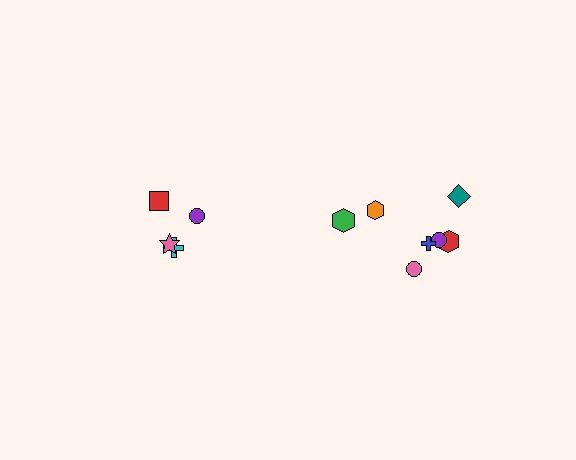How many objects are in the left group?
There are 4 objects.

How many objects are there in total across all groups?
There are 11 objects.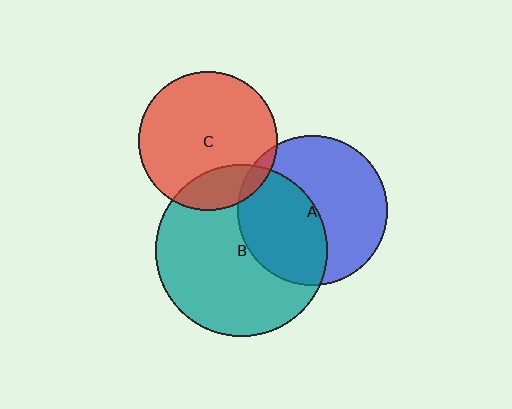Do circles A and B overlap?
Yes.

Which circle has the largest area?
Circle B (teal).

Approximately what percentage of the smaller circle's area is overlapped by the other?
Approximately 45%.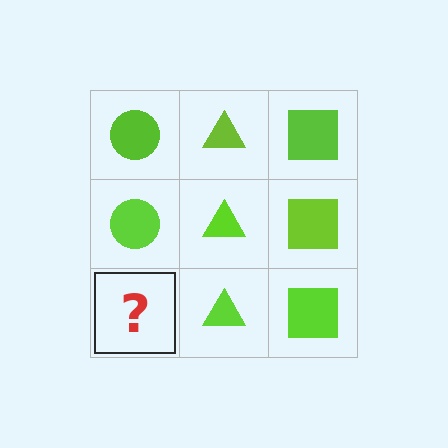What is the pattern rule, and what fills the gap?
The rule is that each column has a consistent shape. The gap should be filled with a lime circle.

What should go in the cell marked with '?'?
The missing cell should contain a lime circle.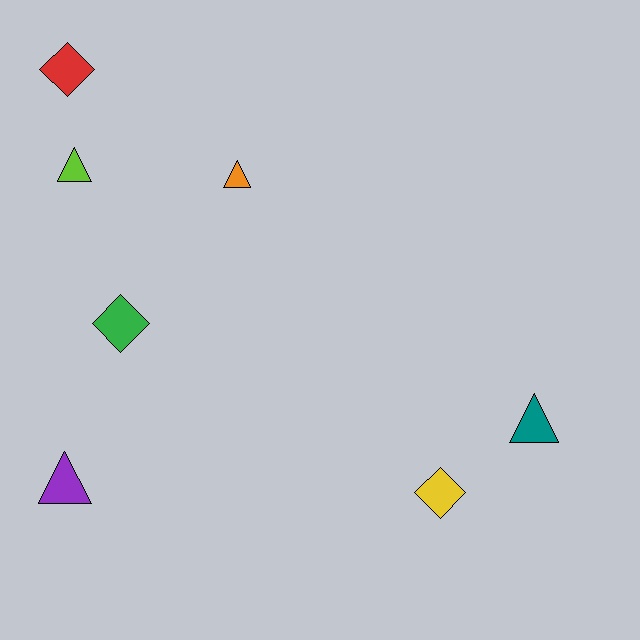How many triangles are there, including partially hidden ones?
There are 4 triangles.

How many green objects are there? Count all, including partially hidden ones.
There is 1 green object.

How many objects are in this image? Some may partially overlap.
There are 7 objects.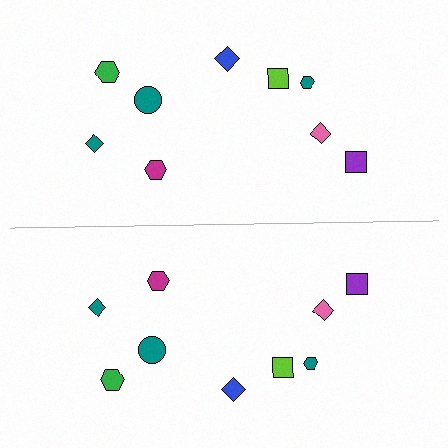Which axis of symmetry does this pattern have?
The pattern has a horizontal axis of symmetry running through the center of the image.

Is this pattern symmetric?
Yes, this pattern has bilateral (reflection) symmetry.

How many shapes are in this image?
There are 18 shapes in this image.